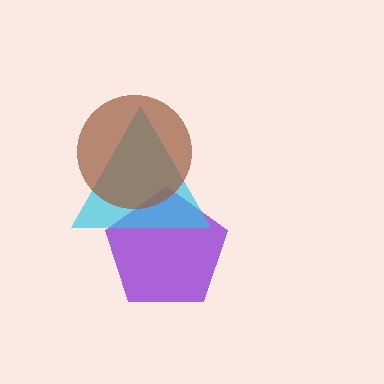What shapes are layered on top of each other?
The layered shapes are: a purple pentagon, a cyan triangle, a brown circle.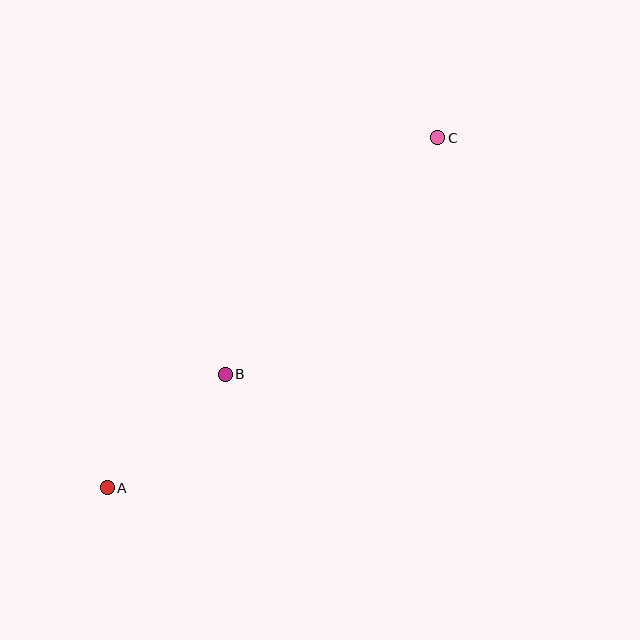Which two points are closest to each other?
Points A and B are closest to each other.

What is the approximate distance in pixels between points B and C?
The distance between B and C is approximately 318 pixels.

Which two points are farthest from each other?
Points A and C are farthest from each other.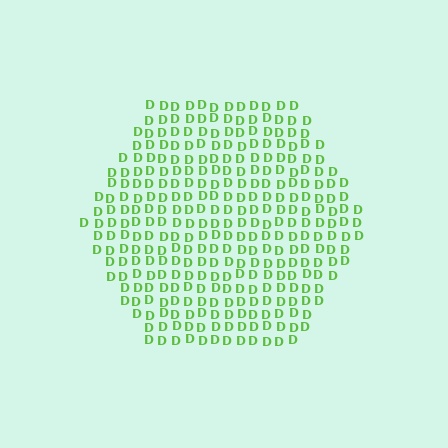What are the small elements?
The small elements are letter D's.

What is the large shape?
The large shape is a hexagon.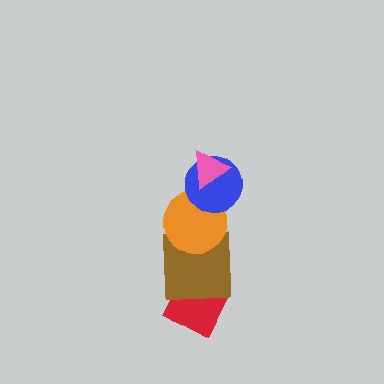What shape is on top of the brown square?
The orange circle is on top of the brown square.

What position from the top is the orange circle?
The orange circle is 3rd from the top.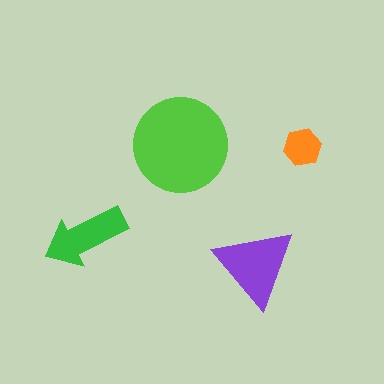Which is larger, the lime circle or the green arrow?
The lime circle.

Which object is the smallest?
The orange hexagon.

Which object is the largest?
The lime circle.